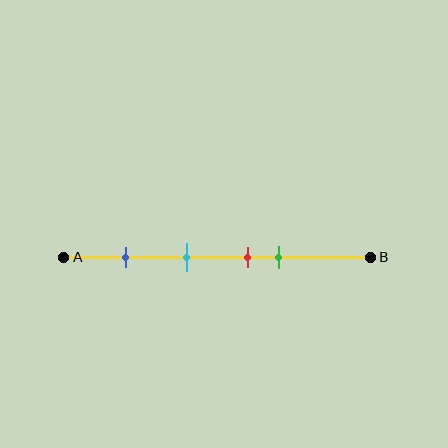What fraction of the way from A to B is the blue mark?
The blue mark is approximately 20% (0.2) of the way from A to B.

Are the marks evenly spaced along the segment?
No, the marks are not evenly spaced.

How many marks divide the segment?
There are 4 marks dividing the segment.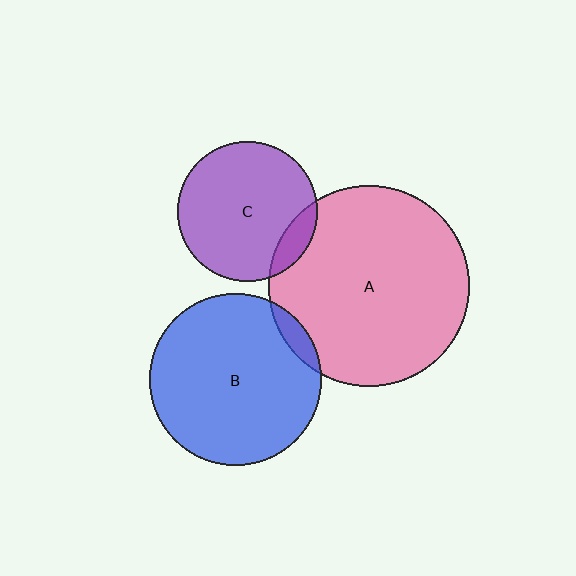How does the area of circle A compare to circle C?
Approximately 2.1 times.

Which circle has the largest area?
Circle A (pink).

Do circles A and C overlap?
Yes.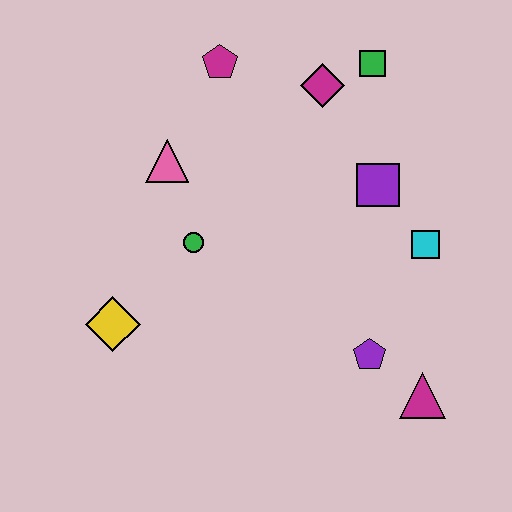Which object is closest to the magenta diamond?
The green square is closest to the magenta diamond.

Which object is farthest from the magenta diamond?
The magenta triangle is farthest from the magenta diamond.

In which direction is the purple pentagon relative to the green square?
The purple pentagon is below the green square.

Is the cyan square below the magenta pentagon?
Yes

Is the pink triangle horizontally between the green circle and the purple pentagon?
No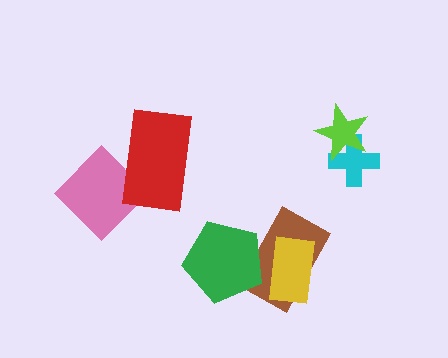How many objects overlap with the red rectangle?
1 object overlaps with the red rectangle.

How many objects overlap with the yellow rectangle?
1 object overlaps with the yellow rectangle.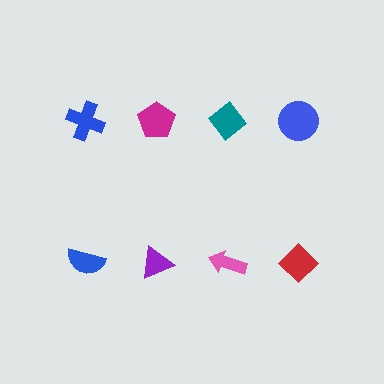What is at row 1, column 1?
A blue cross.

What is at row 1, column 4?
A blue circle.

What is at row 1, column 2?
A magenta pentagon.